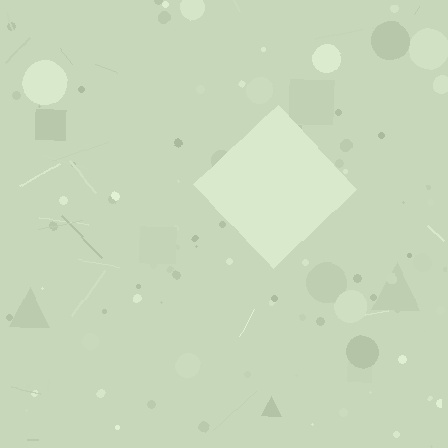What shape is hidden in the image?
A diamond is hidden in the image.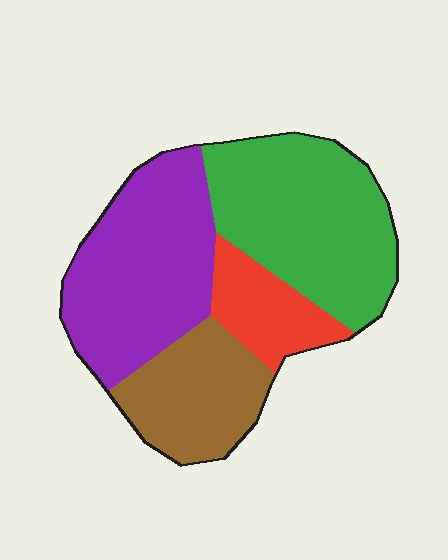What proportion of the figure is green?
Green covers 35% of the figure.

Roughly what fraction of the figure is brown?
Brown takes up about one fifth (1/5) of the figure.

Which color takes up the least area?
Red, at roughly 10%.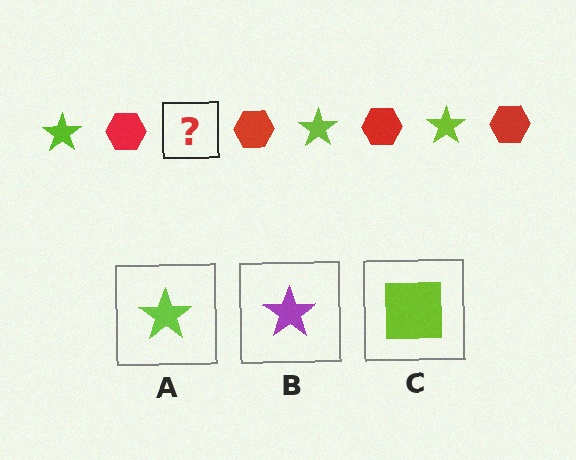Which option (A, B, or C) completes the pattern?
A.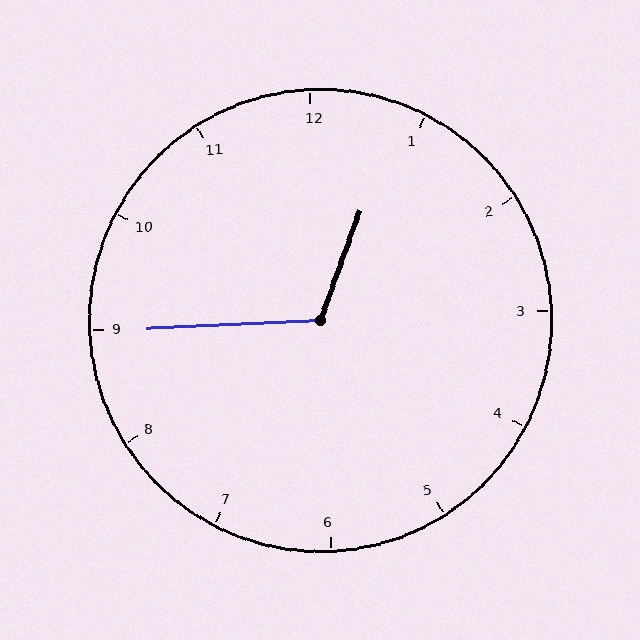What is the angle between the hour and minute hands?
Approximately 112 degrees.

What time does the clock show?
12:45.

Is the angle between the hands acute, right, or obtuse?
It is obtuse.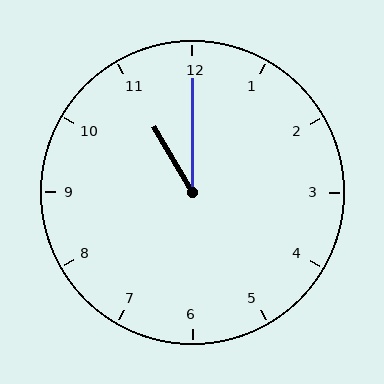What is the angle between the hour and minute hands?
Approximately 30 degrees.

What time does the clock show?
11:00.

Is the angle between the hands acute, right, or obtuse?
It is acute.